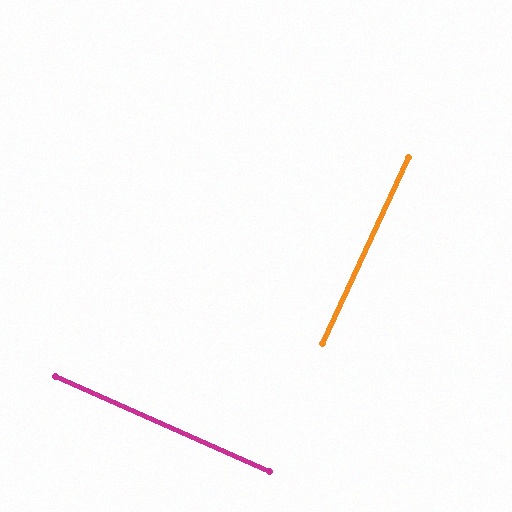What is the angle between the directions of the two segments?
Approximately 89 degrees.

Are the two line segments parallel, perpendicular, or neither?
Perpendicular — they meet at approximately 89°.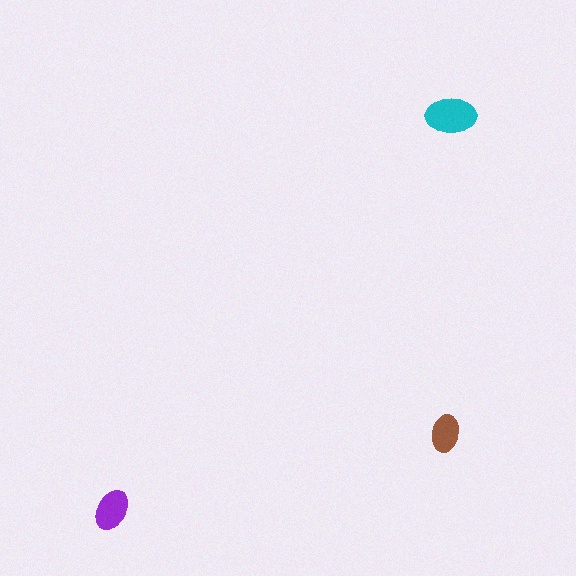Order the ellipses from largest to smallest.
the cyan one, the purple one, the brown one.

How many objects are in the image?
There are 3 objects in the image.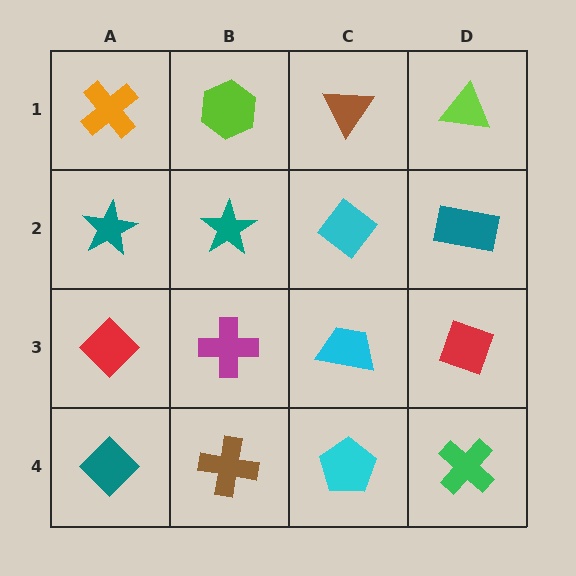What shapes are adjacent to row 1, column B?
A teal star (row 2, column B), an orange cross (row 1, column A), a brown triangle (row 1, column C).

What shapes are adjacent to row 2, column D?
A lime triangle (row 1, column D), a red diamond (row 3, column D), a cyan diamond (row 2, column C).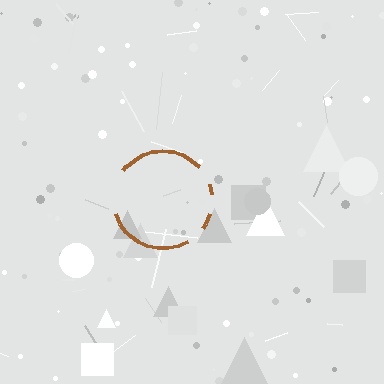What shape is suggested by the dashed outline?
The dashed outline suggests a circle.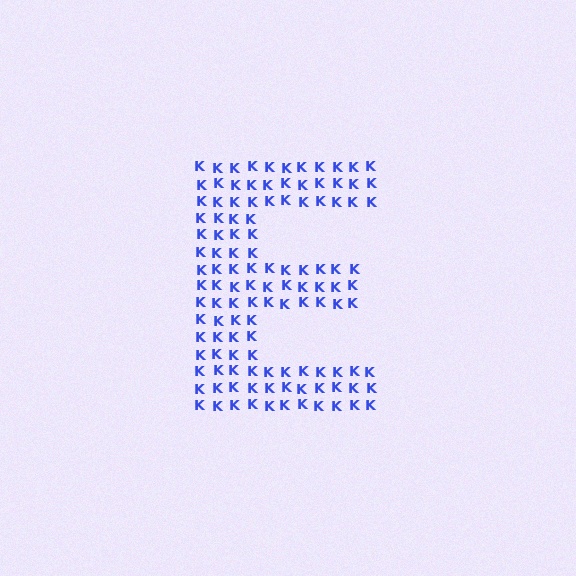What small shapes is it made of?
It is made of small letter K's.